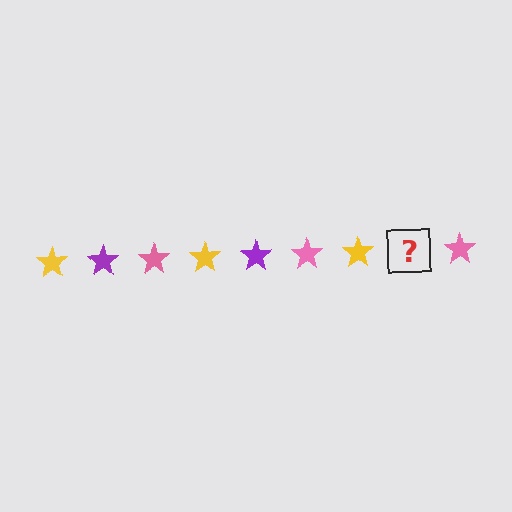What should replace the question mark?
The question mark should be replaced with a purple star.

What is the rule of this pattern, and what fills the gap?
The rule is that the pattern cycles through yellow, purple, pink stars. The gap should be filled with a purple star.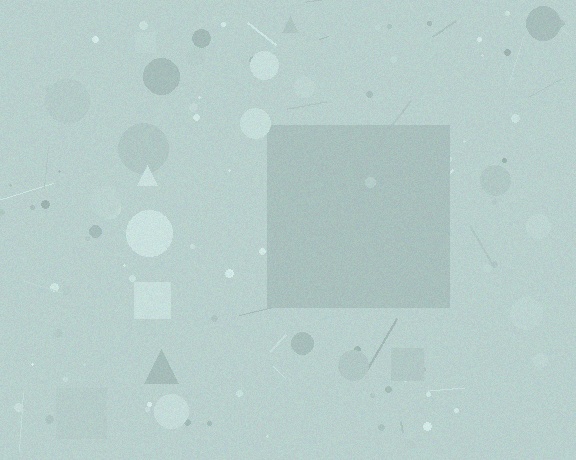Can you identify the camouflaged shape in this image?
The camouflaged shape is a square.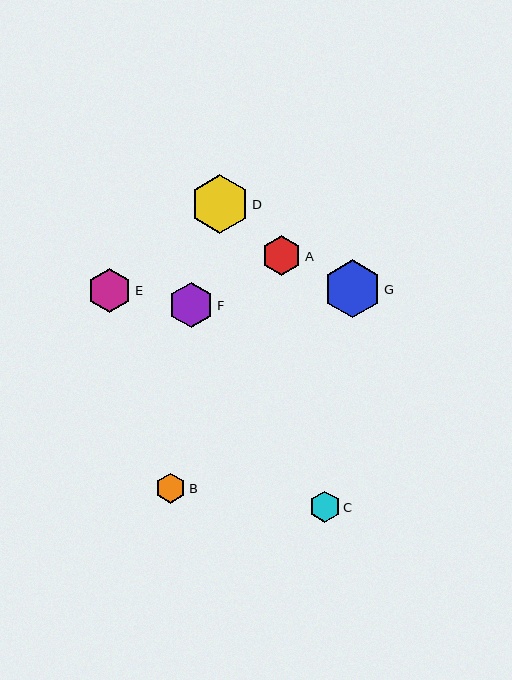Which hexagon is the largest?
Hexagon D is the largest with a size of approximately 59 pixels.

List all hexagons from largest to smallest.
From largest to smallest: D, G, F, E, A, C, B.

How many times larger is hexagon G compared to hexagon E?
Hexagon G is approximately 1.3 times the size of hexagon E.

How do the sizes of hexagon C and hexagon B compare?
Hexagon C and hexagon B are approximately the same size.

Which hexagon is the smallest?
Hexagon B is the smallest with a size of approximately 30 pixels.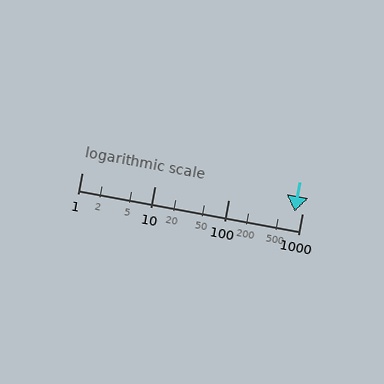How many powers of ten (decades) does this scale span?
The scale spans 3 decades, from 1 to 1000.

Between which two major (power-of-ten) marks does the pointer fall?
The pointer is between 100 and 1000.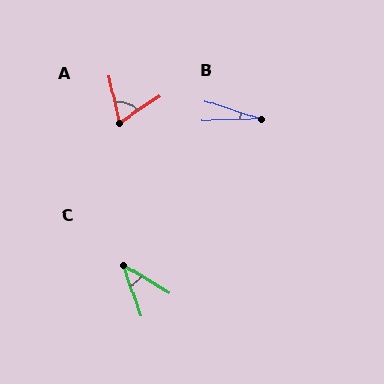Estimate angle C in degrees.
Approximately 40 degrees.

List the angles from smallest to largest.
B (18°), C (40°), A (68°).